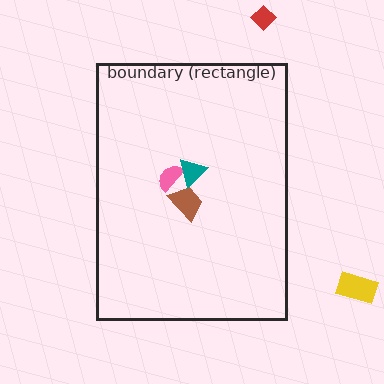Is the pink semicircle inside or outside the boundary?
Inside.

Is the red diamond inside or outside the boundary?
Outside.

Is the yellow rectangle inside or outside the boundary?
Outside.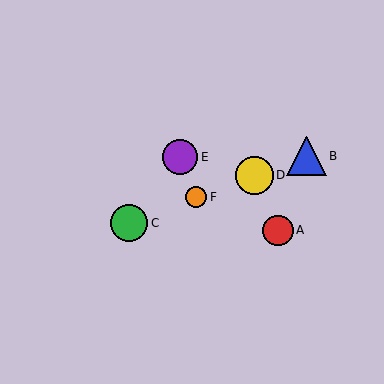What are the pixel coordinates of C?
Object C is at (129, 223).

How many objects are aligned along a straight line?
4 objects (B, C, D, F) are aligned along a straight line.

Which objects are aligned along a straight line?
Objects B, C, D, F are aligned along a straight line.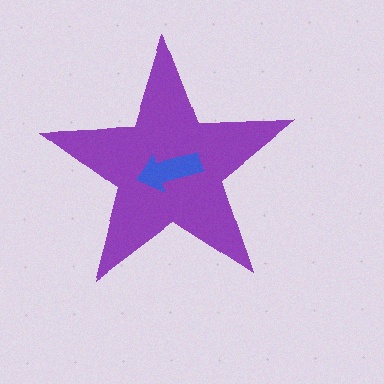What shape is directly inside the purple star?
The blue arrow.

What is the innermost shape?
The blue arrow.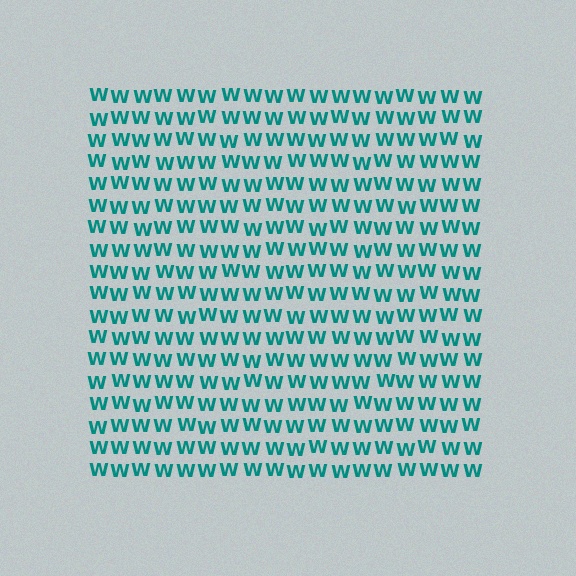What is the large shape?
The large shape is a square.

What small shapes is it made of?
It is made of small letter W's.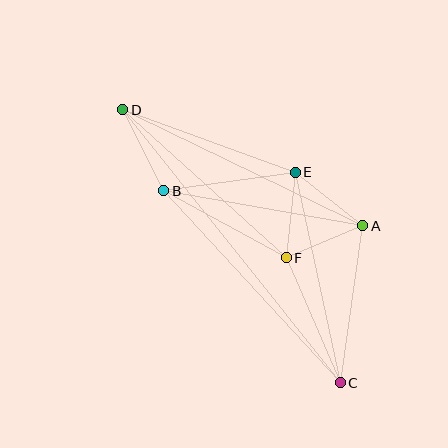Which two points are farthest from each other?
Points C and D are farthest from each other.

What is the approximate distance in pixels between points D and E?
The distance between D and E is approximately 184 pixels.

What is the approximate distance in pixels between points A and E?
The distance between A and E is approximately 86 pixels.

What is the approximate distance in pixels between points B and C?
The distance between B and C is approximately 261 pixels.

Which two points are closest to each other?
Points A and F are closest to each other.